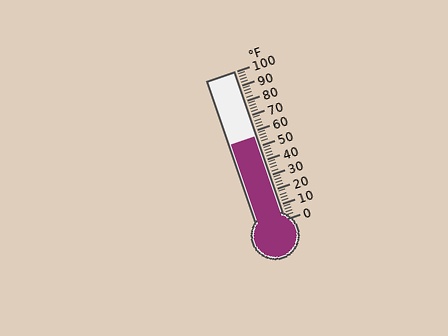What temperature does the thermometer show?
The thermometer shows approximately 56°F.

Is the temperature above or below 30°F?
The temperature is above 30°F.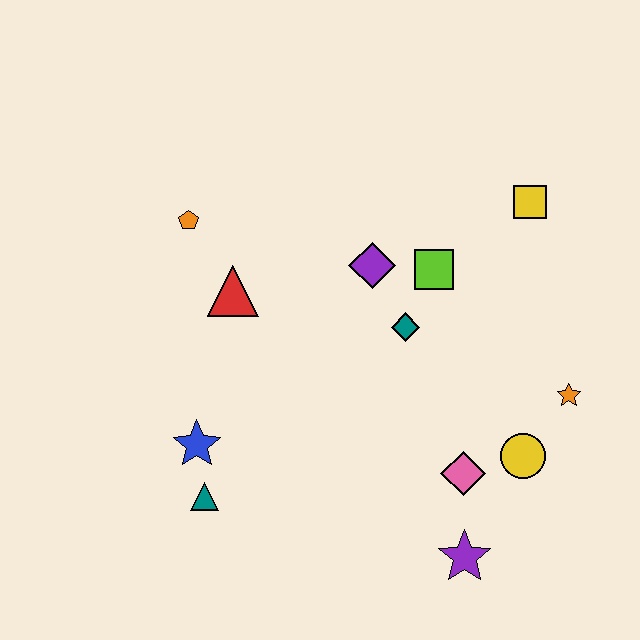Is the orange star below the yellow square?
Yes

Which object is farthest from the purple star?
The orange pentagon is farthest from the purple star.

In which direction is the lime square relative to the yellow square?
The lime square is to the left of the yellow square.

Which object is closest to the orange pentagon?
The red triangle is closest to the orange pentagon.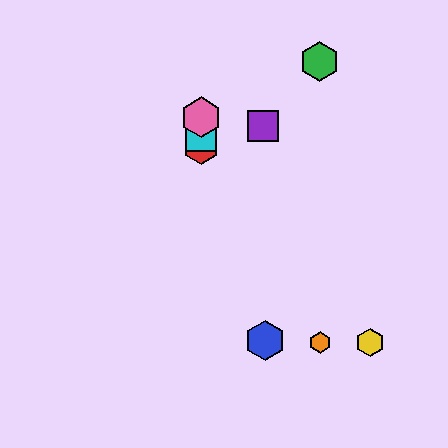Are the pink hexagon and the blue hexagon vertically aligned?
No, the pink hexagon is at x≈201 and the blue hexagon is at x≈265.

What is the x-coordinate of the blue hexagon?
The blue hexagon is at x≈265.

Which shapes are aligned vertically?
The red hexagon, the cyan square, the pink hexagon are aligned vertically.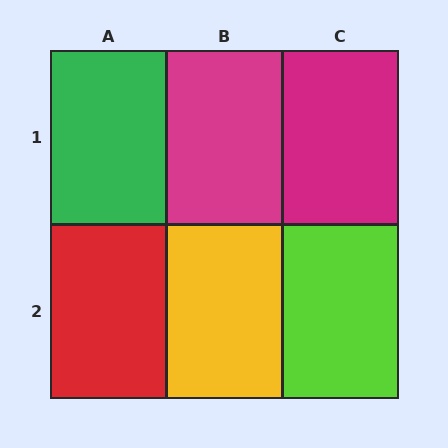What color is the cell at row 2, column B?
Yellow.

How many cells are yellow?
1 cell is yellow.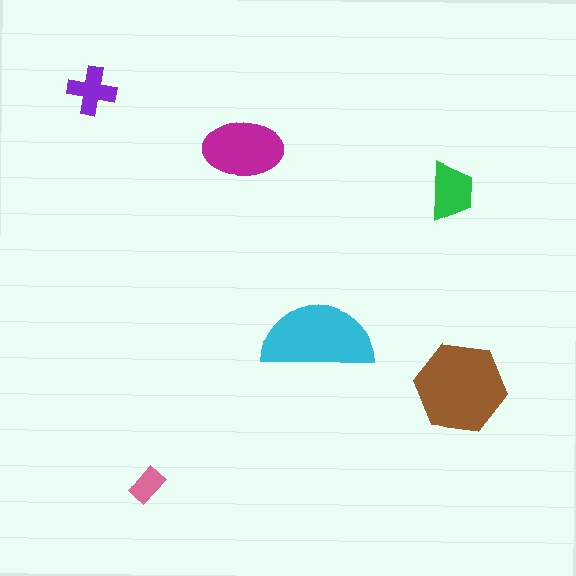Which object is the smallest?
The pink rectangle.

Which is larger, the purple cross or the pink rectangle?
The purple cross.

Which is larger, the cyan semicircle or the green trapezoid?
The cyan semicircle.